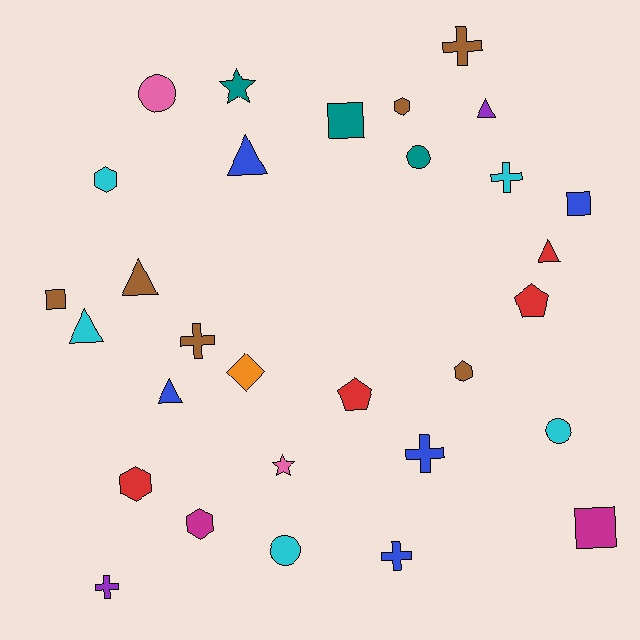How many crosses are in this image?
There are 6 crosses.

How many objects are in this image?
There are 30 objects.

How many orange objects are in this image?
There is 1 orange object.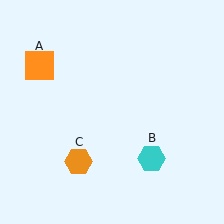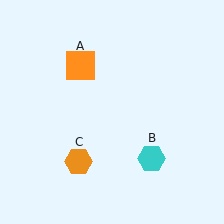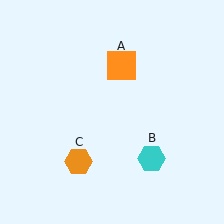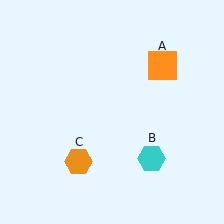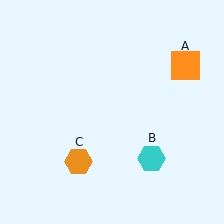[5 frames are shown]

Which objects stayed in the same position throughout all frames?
Cyan hexagon (object B) and orange hexagon (object C) remained stationary.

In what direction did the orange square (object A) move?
The orange square (object A) moved right.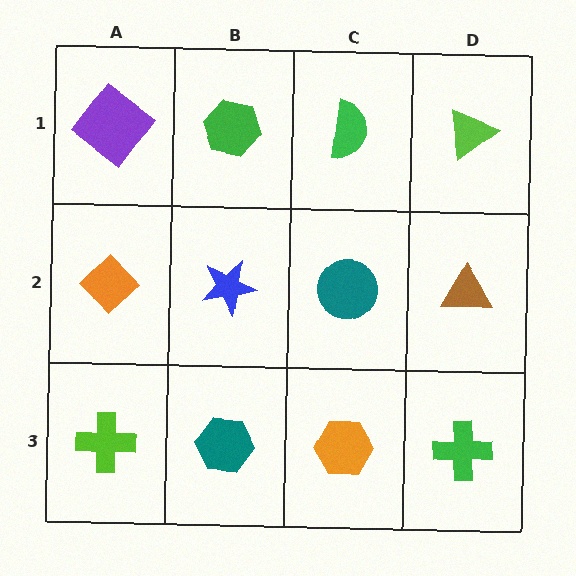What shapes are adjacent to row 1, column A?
An orange diamond (row 2, column A), a green hexagon (row 1, column B).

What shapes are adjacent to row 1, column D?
A brown triangle (row 2, column D), a green semicircle (row 1, column C).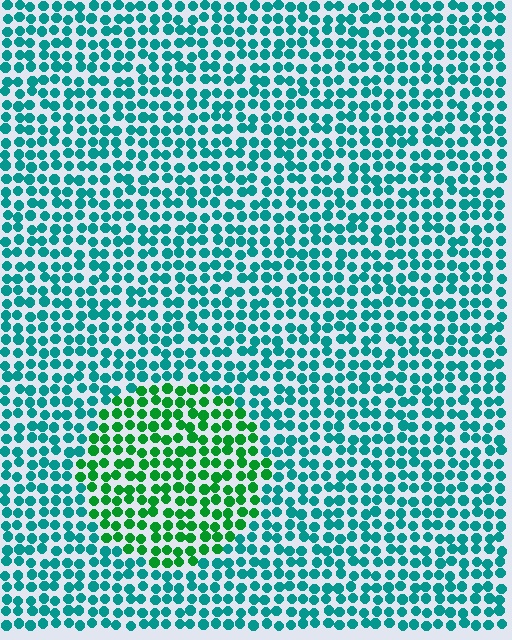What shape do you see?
I see a circle.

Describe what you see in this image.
The image is filled with small teal elements in a uniform arrangement. A circle-shaped region is visible where the elements are tinted to a slightly different hue, forming a subtle color boundary.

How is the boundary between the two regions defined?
The boundary is defined purely by a slight shift in hue (about 43 degrees). Spacing, size, and orientation are identical on both sides.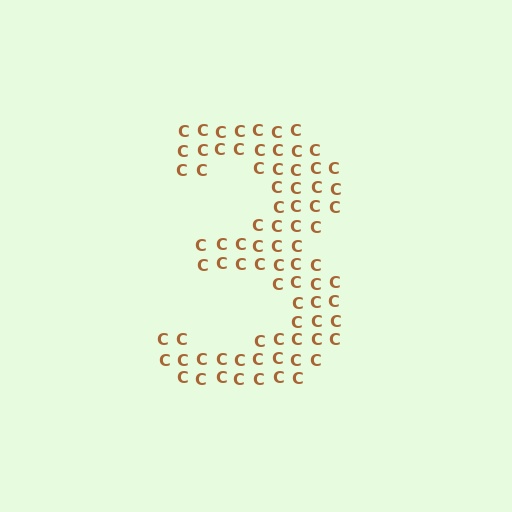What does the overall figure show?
The overall figure shows the digit 3.